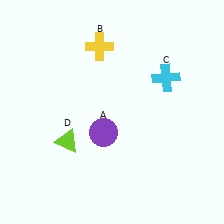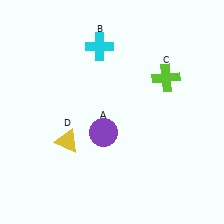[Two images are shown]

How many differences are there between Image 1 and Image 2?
There are 3 differences between the two images.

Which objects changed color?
B changed from yellow to cyan. C changed from cyan to lime. D changed from lime to yellow.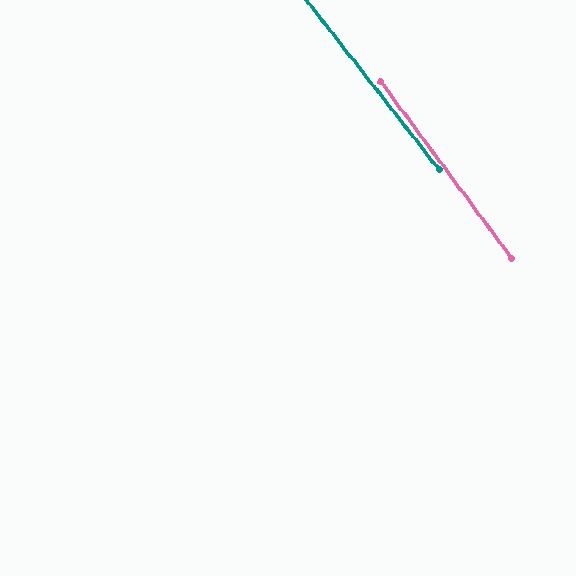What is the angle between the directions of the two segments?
Approximately 1 degree.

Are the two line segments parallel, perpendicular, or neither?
Parallel — their directions differ by only 1.1°.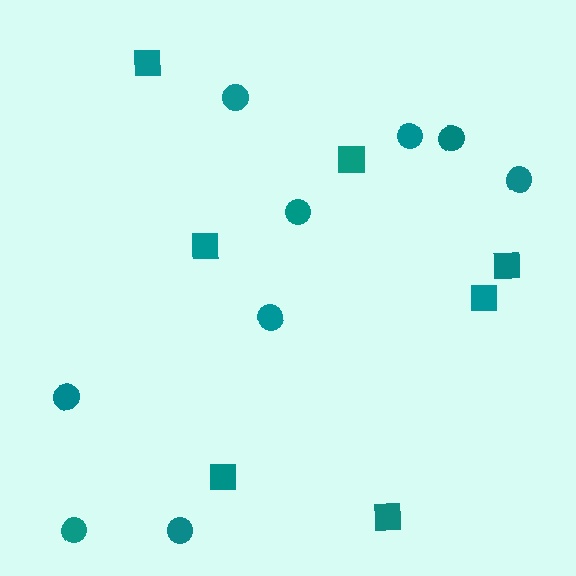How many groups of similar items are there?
There are 2 groups: one group of squares (7) and one group of circles (9).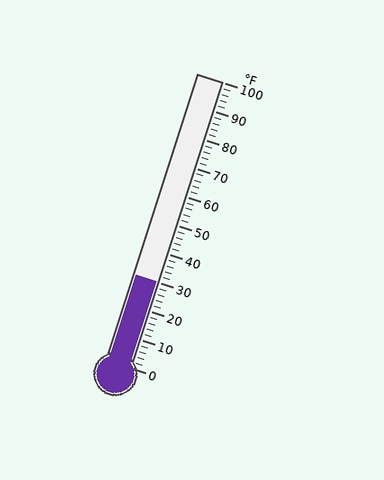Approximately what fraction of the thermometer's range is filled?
The thermometer is filled to approximately 30% of its range.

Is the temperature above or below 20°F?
The temperature is above 20°F.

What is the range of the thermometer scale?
The thermometer scale ranges from 0°F to 100°F.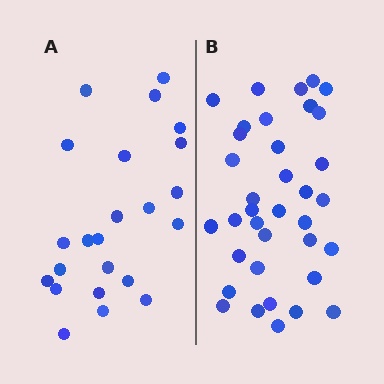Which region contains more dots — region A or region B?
Region B (the right region) has more dots.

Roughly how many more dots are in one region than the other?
Region B has approximately 15 more dots than region A.